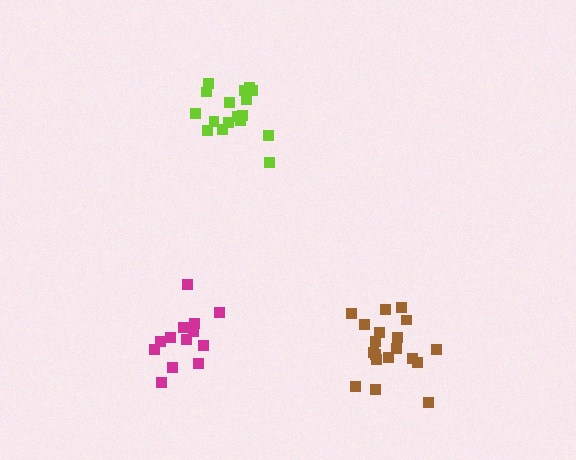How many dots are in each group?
Group 1: 13 dots, Group 2: 19 dots, Group 3: 17 dots (49 total).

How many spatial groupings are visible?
There are 3 spatial groupings.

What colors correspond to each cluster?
The clusters are colored: magenta, brown, lime.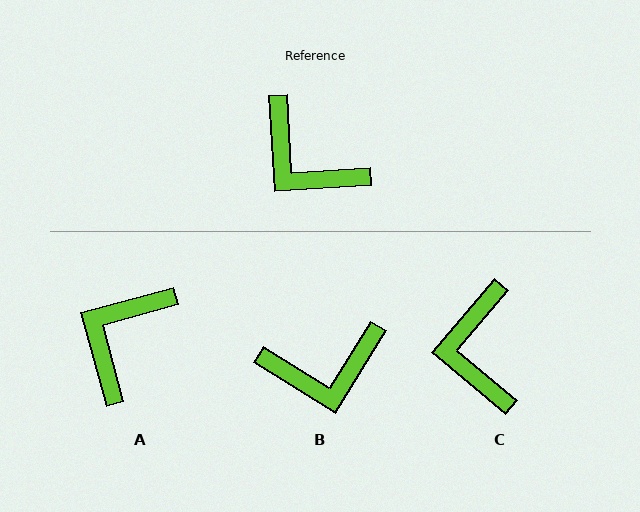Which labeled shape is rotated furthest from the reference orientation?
A, about 78 degrees away.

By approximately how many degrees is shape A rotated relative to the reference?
Approximately 78 degrees clockwise.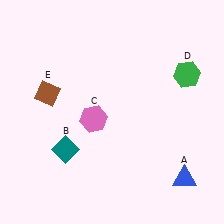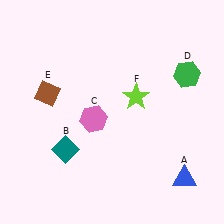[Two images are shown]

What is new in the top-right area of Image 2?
A lime star (F) was added in the top-right area of Image 2.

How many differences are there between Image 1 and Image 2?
There is 1 difference between the two images.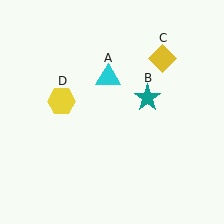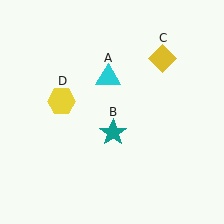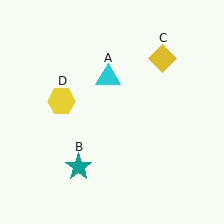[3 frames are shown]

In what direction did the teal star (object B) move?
The teal star (object B) moved down and to the left.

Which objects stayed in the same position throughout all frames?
Cyan triangle (object A) and yellow diamond (object C) and yellow hexagon (object D) remained stationary.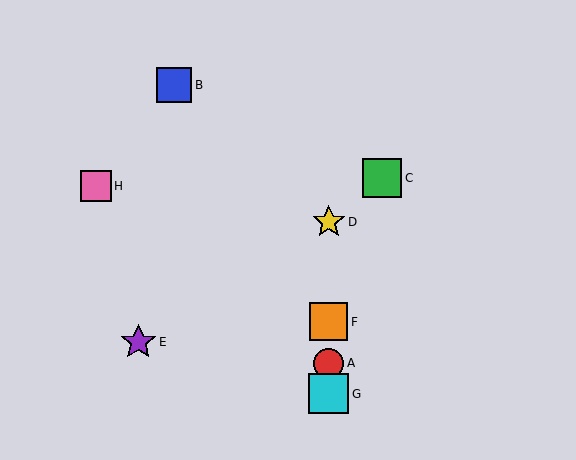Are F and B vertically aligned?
No, F is at x≈329 and B is at x≈174.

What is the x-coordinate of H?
Object H is at x≈96.